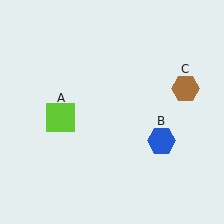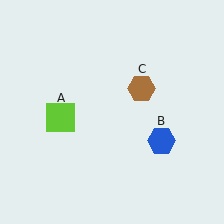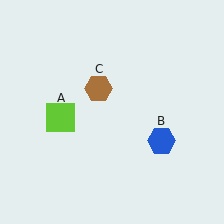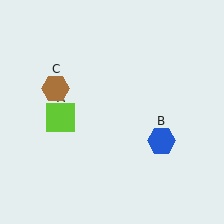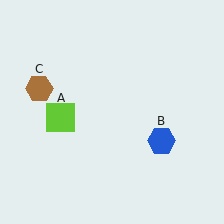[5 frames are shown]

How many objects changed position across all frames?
1 object changed position: brown hexagon (object C).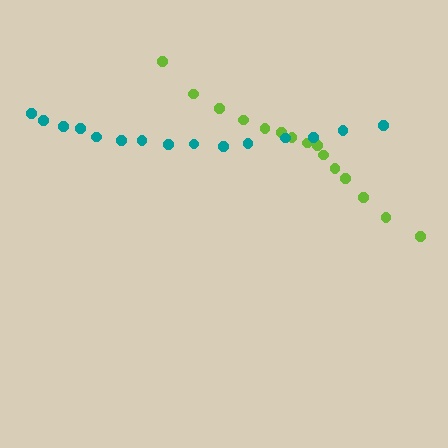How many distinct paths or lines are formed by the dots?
There are 2 distinct paths.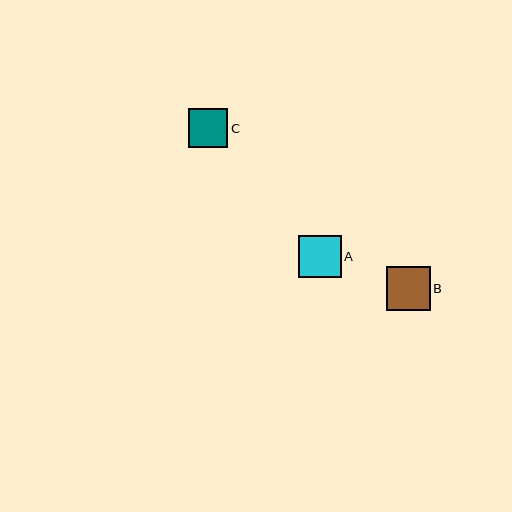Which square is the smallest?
Square C is the smallest with a size of approximately 39 pixels.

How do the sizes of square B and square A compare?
Square B and square A are approximately the same size.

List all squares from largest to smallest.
From largest to smallest: B, A, C.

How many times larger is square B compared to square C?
Square B is approximately 1.1 times the size of square C.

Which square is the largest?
Square B is the largest with a size of approximately 44 pixels.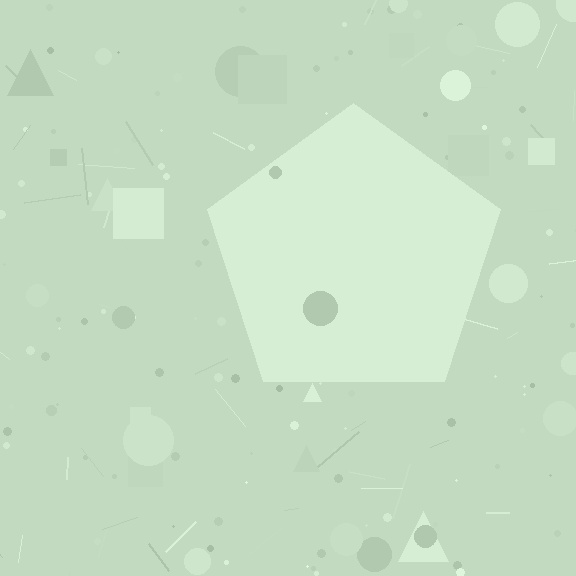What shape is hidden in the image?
A pentagon is hidden in the image.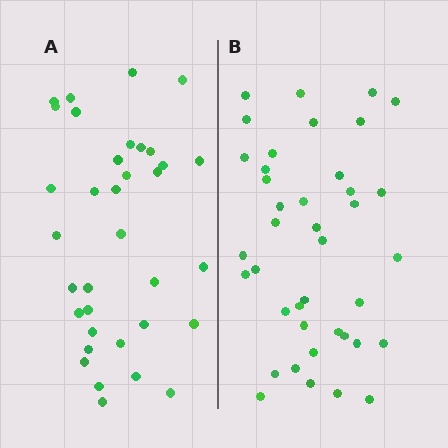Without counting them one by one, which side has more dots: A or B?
Region B (the right region) has more dots.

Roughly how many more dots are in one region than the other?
Region B has about 5 more dots than region A.